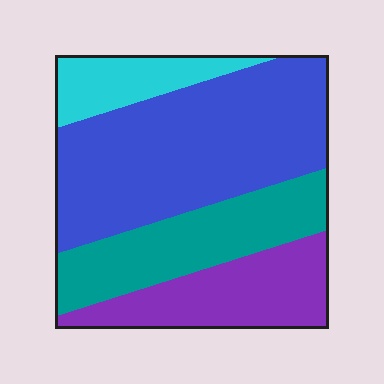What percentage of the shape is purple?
Purple takes up about one fifth (1/5) of the shape.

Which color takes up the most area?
Blue, at roughly 45%.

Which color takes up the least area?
Cyan, at roughly 10%.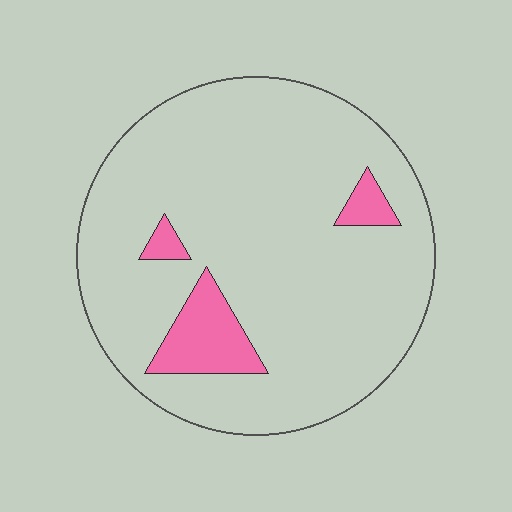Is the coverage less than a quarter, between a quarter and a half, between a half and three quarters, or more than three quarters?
Less than a quarter.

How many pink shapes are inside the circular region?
3.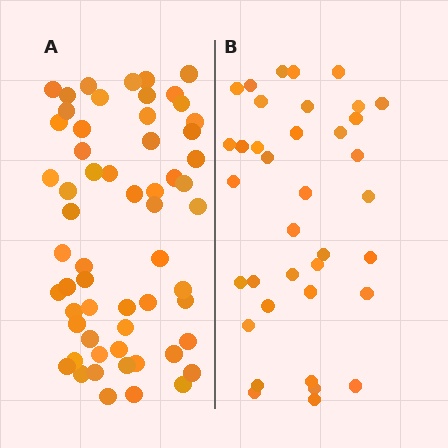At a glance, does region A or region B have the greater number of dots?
Region A (the left region) has more dots.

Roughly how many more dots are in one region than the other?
Region A has approximately 20 more dots than region B.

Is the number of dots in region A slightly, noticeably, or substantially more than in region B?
Region A has substantially more. The ratio is roughly 1.6 to 1.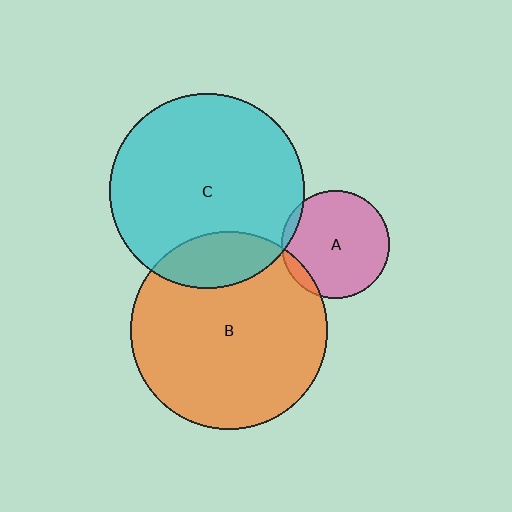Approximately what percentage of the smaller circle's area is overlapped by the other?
Approximately 10%.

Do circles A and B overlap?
Yes.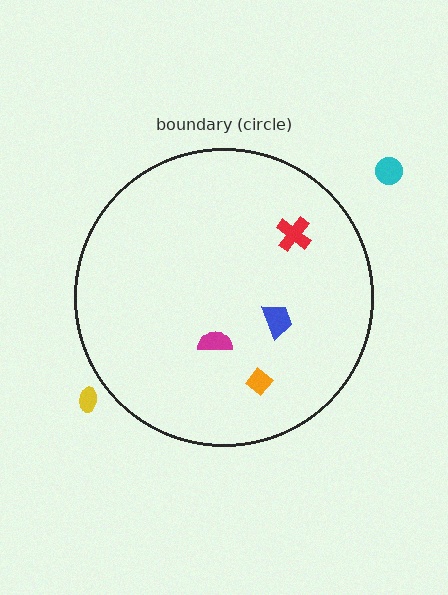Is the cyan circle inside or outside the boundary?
Outside.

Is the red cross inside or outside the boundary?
Inside.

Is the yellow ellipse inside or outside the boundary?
Outside.